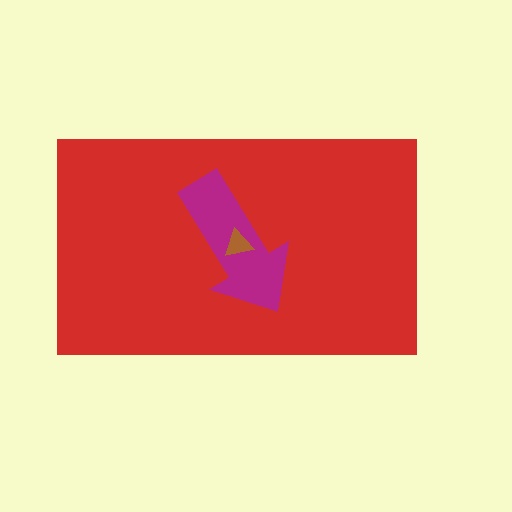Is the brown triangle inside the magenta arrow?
Yes.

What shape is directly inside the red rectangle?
The magenta arrow.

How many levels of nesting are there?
3.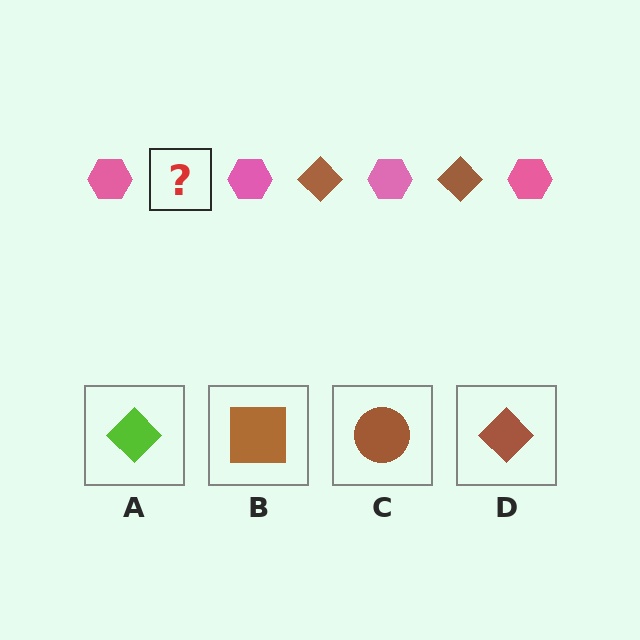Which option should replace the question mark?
Option D.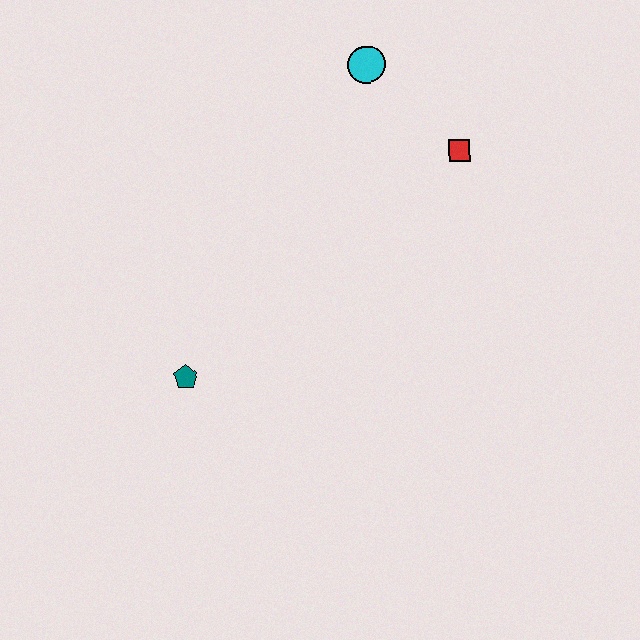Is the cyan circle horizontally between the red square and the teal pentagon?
Yes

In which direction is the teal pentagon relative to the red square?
The teal pentagon is to the left of the red square.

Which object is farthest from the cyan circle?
The teal pentagon is farthest from the cyan circle.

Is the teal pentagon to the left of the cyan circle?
Yes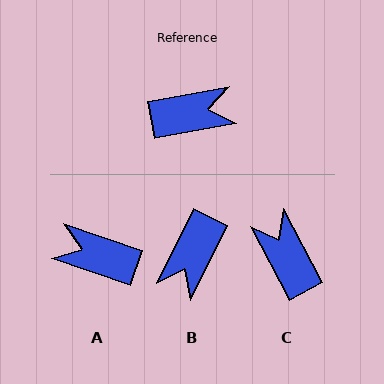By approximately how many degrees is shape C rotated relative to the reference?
Approximately 108 degrees counter-clockwise.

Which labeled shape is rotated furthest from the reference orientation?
A, about 151 degrees away.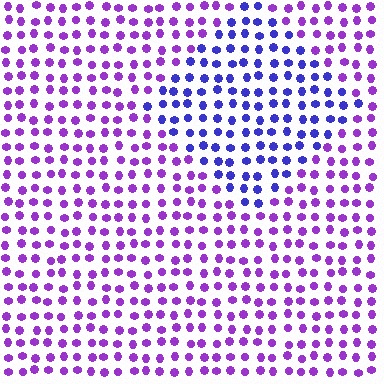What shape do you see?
I see a diamond.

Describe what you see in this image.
The image is filled with small purple elements in a uniform arrangement. A diamond-shaped region is visible where the elements are tinted to a slightly different hue, forming a subtle color boundary.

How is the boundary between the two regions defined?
The boundary is defined purely by a slight shift in hue (about 38 degrees). Spacing, size, and orientation are identical on both sides.